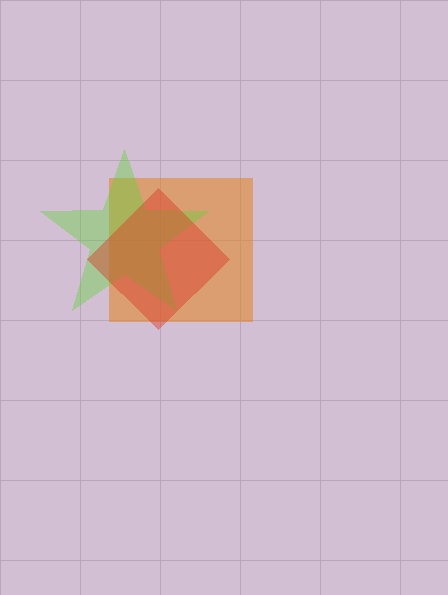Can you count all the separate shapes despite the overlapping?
Yes, there are 3 separate shapes.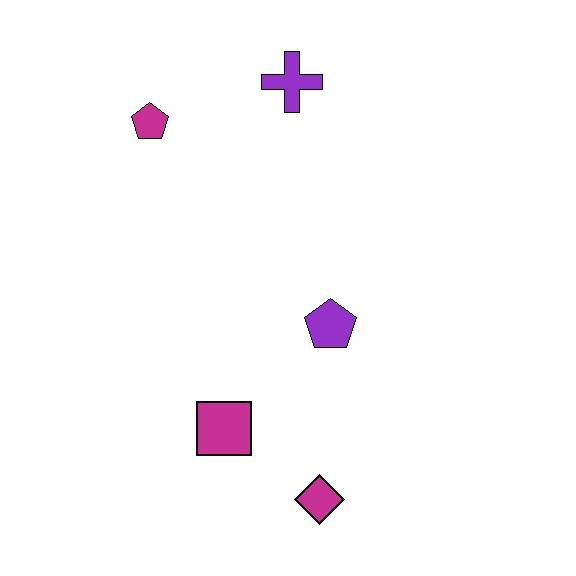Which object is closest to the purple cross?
The magenta pentagon is closest to the purple cross.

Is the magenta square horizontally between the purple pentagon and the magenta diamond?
No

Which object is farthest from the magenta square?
The purple cross is farthest from the magenta square.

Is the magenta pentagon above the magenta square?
Yes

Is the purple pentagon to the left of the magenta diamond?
No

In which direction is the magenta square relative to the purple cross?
The magenta square is below the purple cross.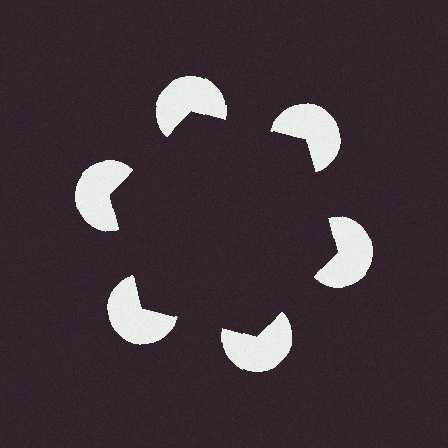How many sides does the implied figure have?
6 sides.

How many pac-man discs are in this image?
There are 6 — one at each vertex of the illusory hexagon.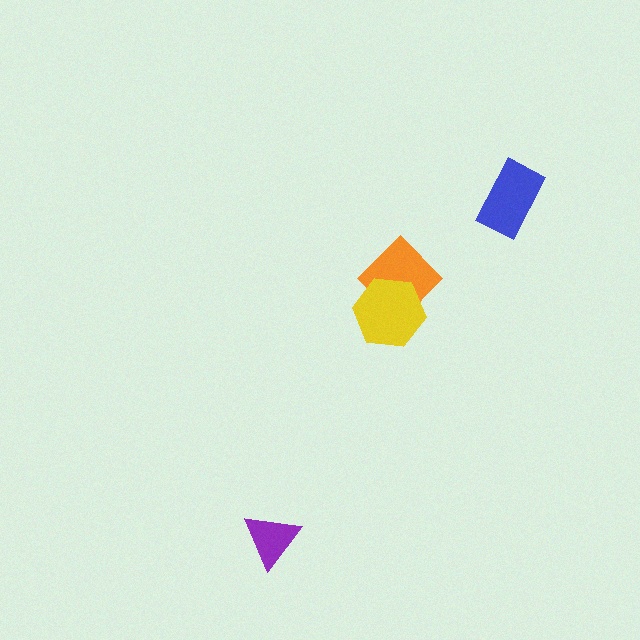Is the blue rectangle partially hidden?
No, no other shape covers it.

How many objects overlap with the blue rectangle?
0 objects overlap with the blue rectangle.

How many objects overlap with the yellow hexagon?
1 object overlaps with the yellow hexagon.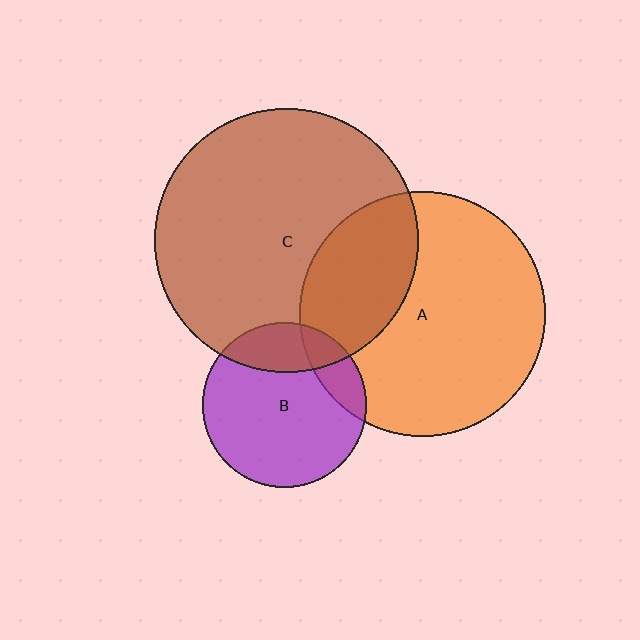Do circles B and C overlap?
Yes.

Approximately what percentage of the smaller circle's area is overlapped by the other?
Approximately 20%.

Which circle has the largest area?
Circle C (brown).